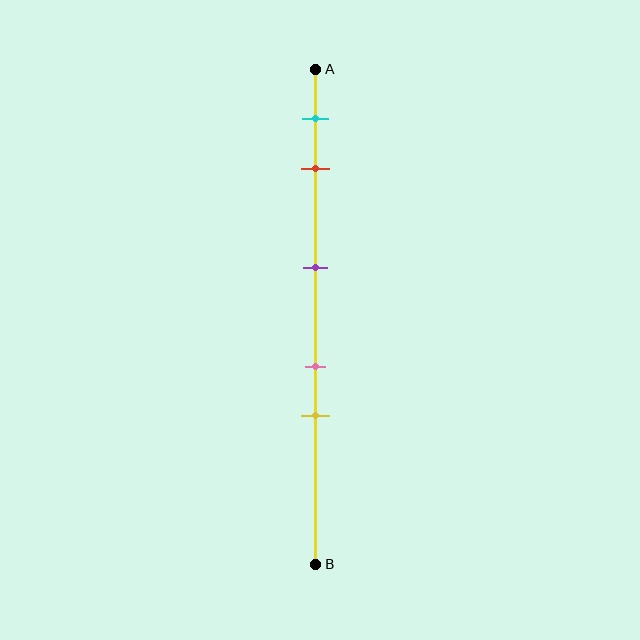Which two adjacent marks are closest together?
The pink and yellow marks are the closest adjacent pair.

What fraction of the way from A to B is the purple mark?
The purple mark is approximately 40% (0.4) of the way from A to B.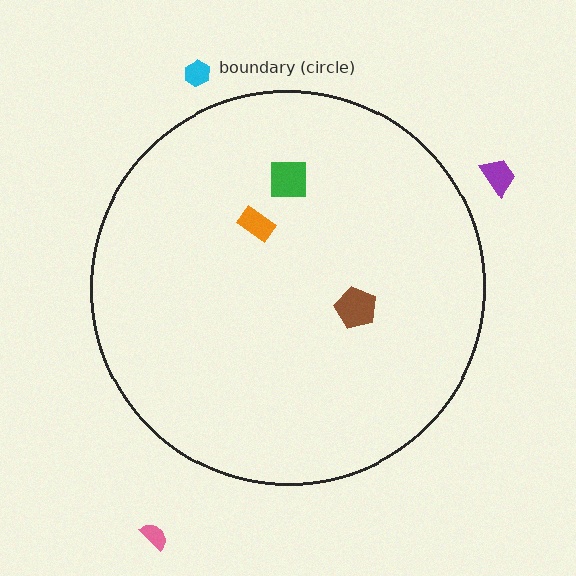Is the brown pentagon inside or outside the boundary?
Inside.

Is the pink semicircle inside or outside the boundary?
Outside.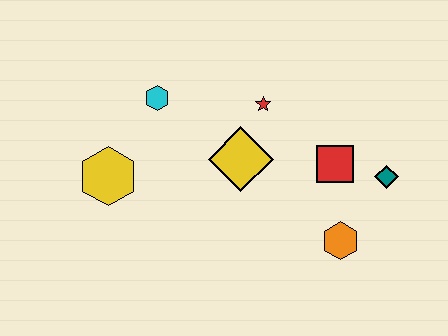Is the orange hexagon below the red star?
Yes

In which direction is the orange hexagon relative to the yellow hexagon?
The orange hexagon is to the right of the yellow hexagon.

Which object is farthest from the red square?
The yellow hexagon is farthest from the red square.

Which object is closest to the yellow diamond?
The red star is closest to the yellow diamond.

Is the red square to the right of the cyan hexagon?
Yes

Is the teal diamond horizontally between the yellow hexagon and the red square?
No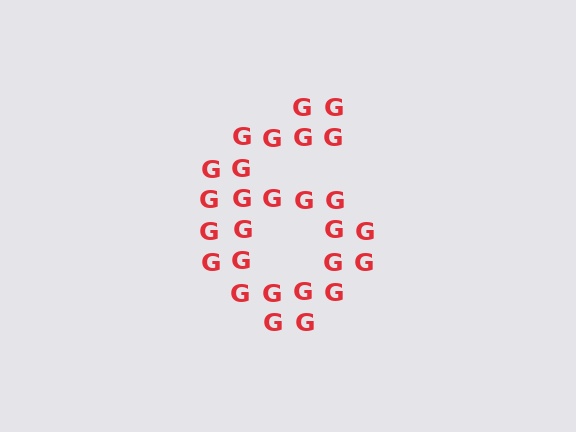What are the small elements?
The small elements are letter G's.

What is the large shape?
The large shape is the digit 6.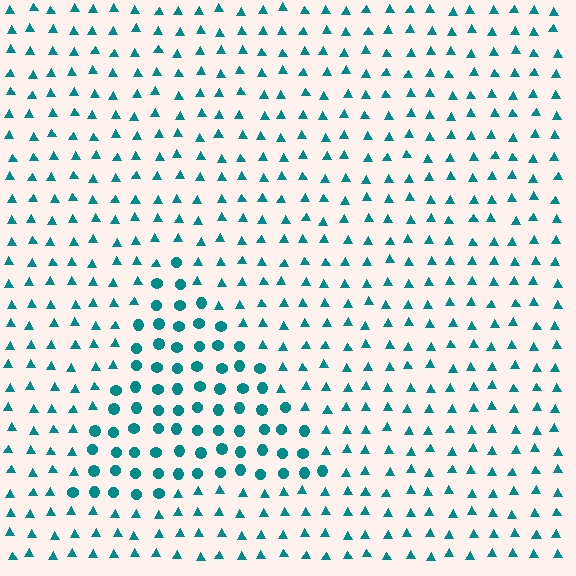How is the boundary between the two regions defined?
The boundary is defined by a change in element shape: circles inside vs. triangles outside. All elements share the same color and spacing.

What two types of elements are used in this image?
The image uses circles inside the triangle region and triangles outside it.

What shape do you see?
I see a triangle.